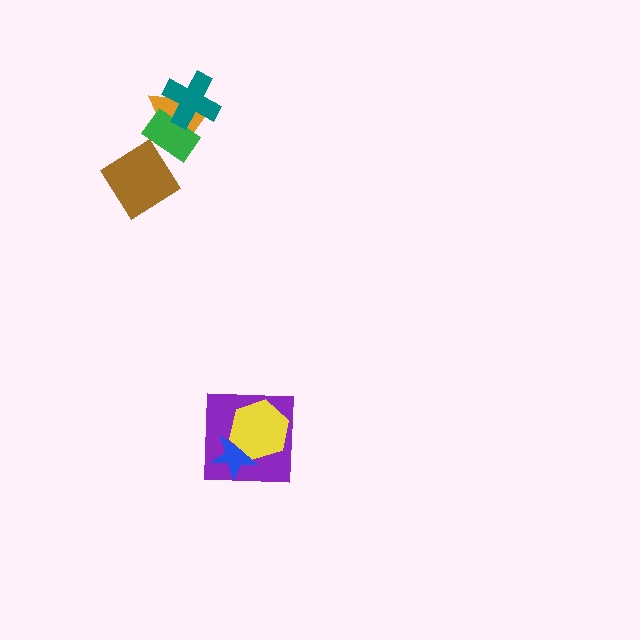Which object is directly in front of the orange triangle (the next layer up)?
The green rectangle is directly in front of the orange triangle.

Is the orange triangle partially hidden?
Yes, it is partially covered by another shape.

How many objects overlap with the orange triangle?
2 objects overlap with the orange triangle.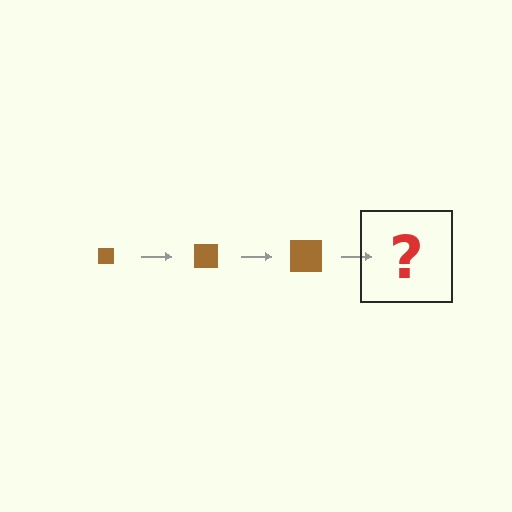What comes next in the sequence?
The next element should be a brown square, larger than the previous one.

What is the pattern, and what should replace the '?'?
The pattern is that the square gets progressively larger each step. The '?' should be a brown square, larger than the previous one.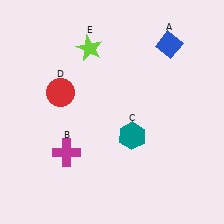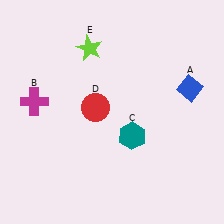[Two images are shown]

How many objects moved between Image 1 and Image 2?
3 objects moved between the two images.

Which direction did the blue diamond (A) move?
The blue diamond (A) moved down.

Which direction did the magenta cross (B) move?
The magenta cross (B) moved up.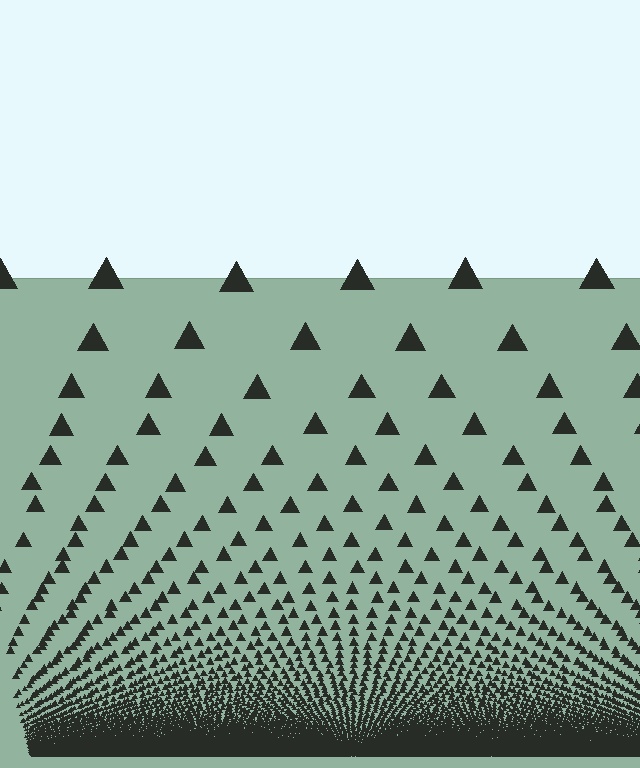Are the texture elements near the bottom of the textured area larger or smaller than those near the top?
Smaller. The gradient is inverted — elements near the bottom are smaller and denser.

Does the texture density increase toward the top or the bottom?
Density increases toward the bottom.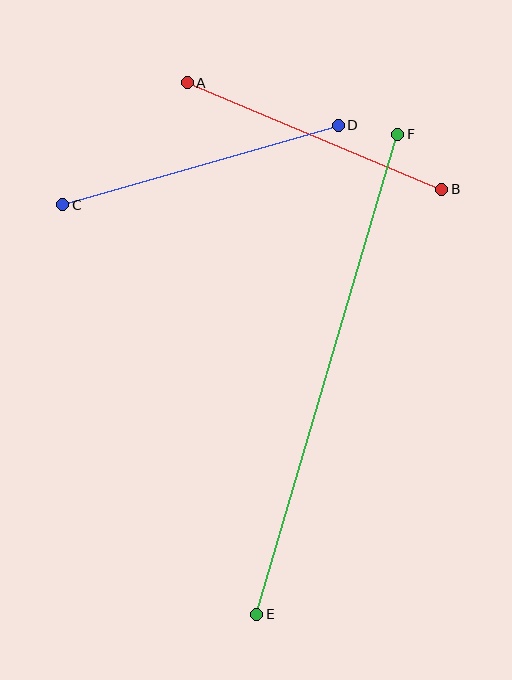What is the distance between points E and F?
The distance is approximately 500 pixels.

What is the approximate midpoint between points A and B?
The midpoint is at approximately (315, 136) pixels.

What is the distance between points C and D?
The distance is approximately 286 pixels.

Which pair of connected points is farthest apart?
Points E and F are farthest apart.